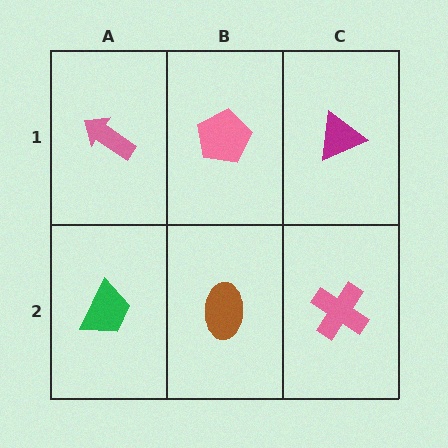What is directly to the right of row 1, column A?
A pink pentagon.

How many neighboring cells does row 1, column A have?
2.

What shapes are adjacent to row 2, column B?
A pink pentagon (row 1, column B), a green trapezoid (row 2, column A), a pink cross (row 2, column C).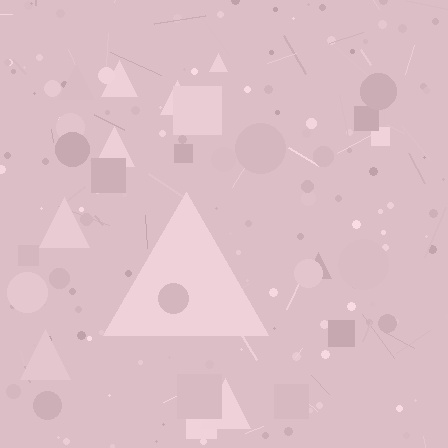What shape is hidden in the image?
A triangle is hidden in the image.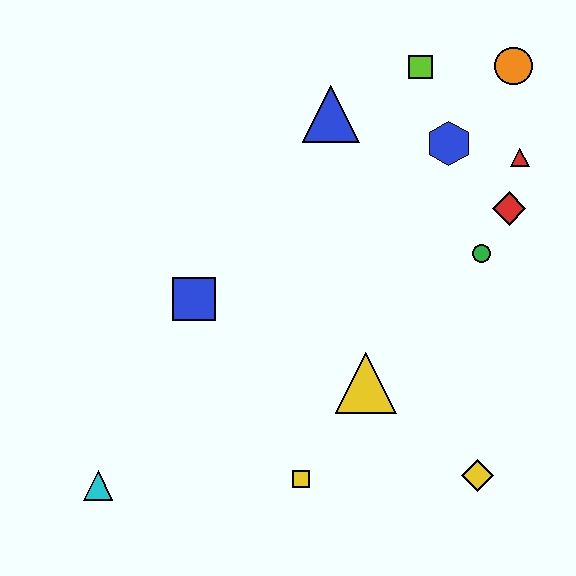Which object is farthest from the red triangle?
The cyan triangle is farthest from the red triangle.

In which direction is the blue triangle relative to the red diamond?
The blue triangle is to the left of the red diamond.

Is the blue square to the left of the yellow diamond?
Yes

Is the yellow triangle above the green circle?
No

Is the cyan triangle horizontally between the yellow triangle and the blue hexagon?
No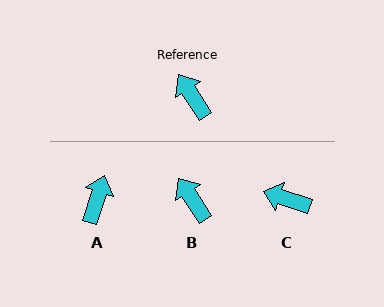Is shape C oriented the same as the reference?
No, it is off by about 40 degrees.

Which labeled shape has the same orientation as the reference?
B.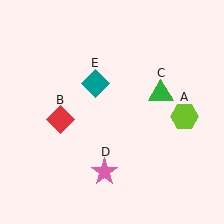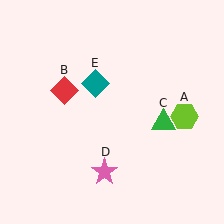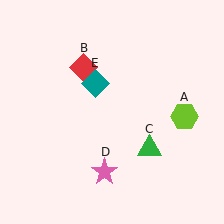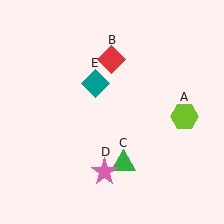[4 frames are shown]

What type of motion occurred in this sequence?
The red diamond (object B), green triangle (object C) rotated clockwise around the center of the scene.